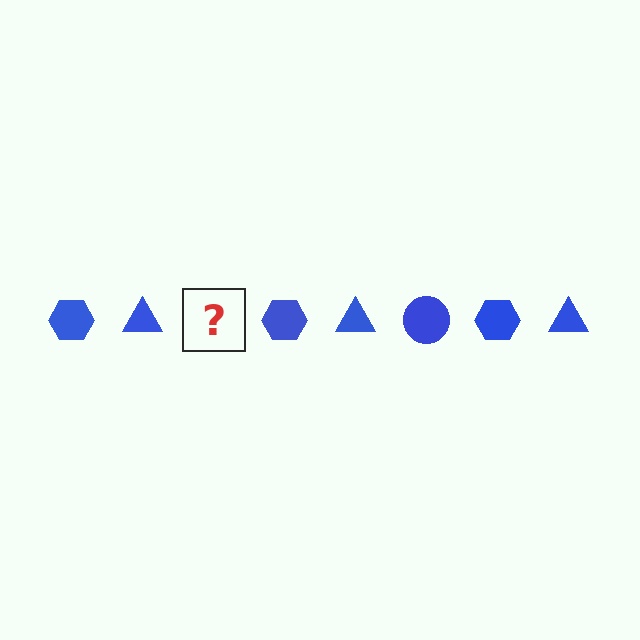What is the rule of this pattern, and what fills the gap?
The rule is that the pattern cycles through hexagon, triangle, circle shapes in blue. The gap should be filled with a blue circle.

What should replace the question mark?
The question mark should be replaced with a blue circle.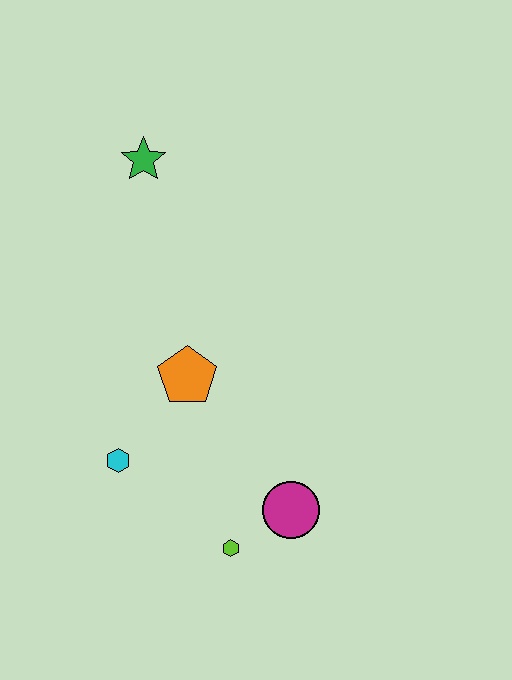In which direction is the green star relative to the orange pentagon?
The green star is above the orange pentagon.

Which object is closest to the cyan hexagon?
The orange pentagon is closest to the cyan hexagon.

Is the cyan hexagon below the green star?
Yes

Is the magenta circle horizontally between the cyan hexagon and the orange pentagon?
No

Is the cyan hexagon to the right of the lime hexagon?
No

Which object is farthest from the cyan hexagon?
The green star is farthest from the cyan hexagon.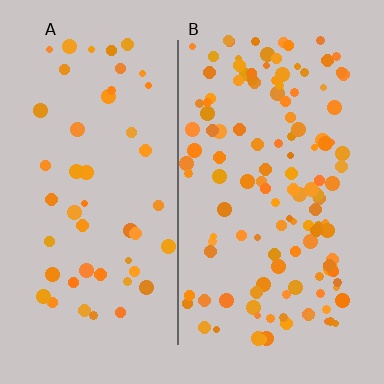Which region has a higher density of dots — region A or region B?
B (the right).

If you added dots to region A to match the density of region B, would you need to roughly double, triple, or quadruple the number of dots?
Approximately triple.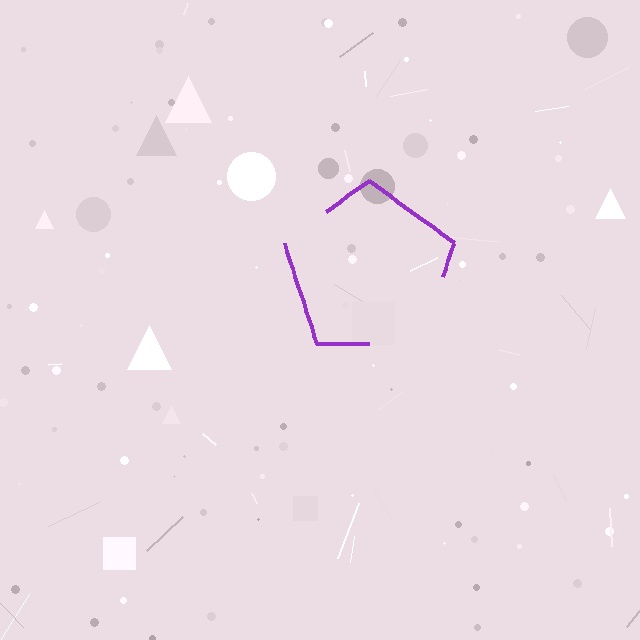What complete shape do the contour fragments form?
The contour fragments form a pentagon.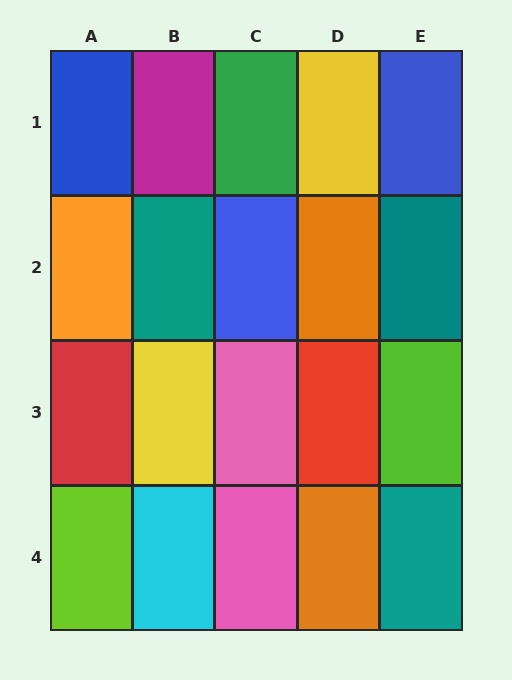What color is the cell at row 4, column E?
Teal.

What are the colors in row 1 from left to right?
Blue, magenta, green, yellow, blue.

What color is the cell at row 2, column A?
Orange.